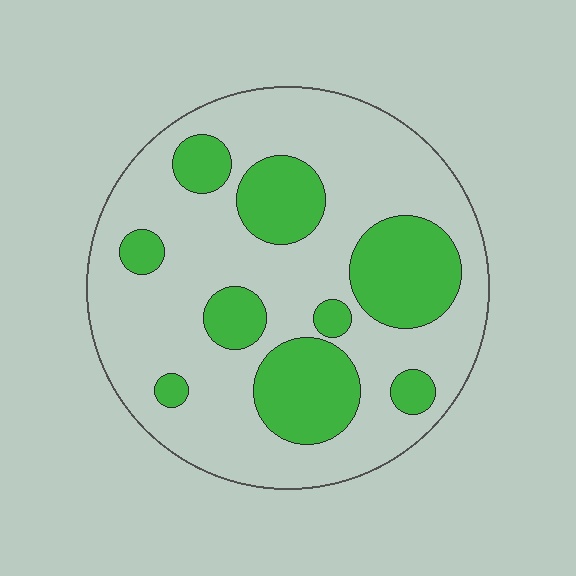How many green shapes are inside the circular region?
9.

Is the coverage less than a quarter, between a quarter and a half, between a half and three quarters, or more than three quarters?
Between a quarter and a half.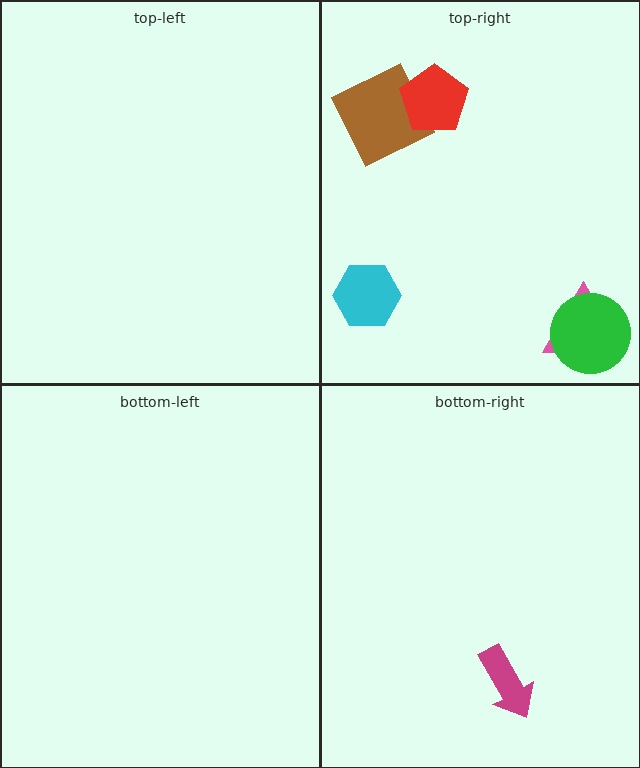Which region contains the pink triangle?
The top-right region.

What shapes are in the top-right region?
The pink triangle, the green circle, the brown square, the red pentagon, the cyan hexagon.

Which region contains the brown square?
The top-right region.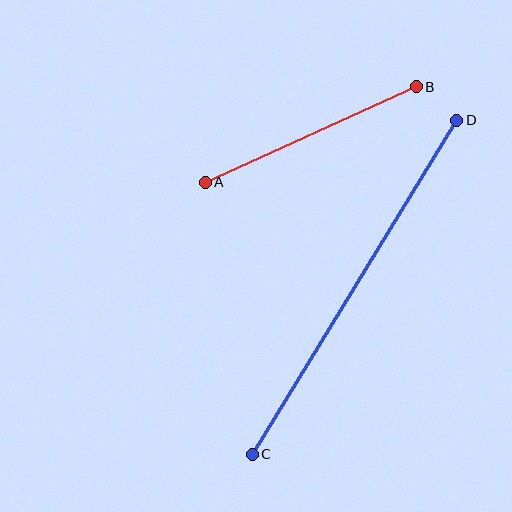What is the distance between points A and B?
The distance is approximately 231 pixels.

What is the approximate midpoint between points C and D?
The midpoint is at approximately (355, 287) pixels.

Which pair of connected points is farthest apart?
Points C and D are farthest apart.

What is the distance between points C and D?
The distance is approximately 392 pixels.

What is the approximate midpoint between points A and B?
The midpoint is at approximately (311, 134) pixels.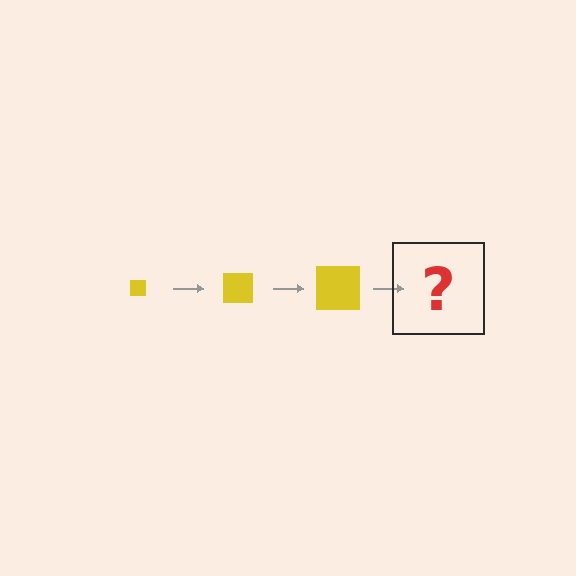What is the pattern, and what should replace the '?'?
The pattern is that the square gets progressively larger each step. The '?' should be a yellow square, larger than the previous one.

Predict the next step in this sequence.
The next step is a yellow square, larger than the previous one.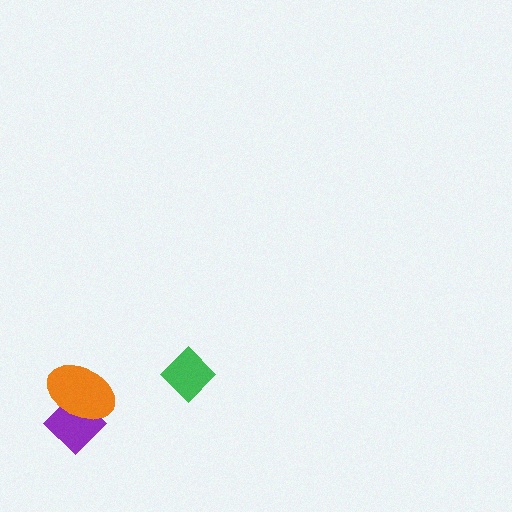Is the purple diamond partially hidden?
Yes, it is partially covered by another shape.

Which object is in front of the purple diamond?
The orange ellipse is in front of the purple diamond.